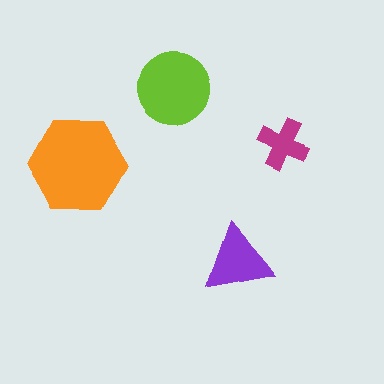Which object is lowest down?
The purple triangle is bottommost.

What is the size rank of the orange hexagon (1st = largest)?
1st.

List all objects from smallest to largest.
The magenta cross, the purple triangle, the lime circle, the orange hexagon.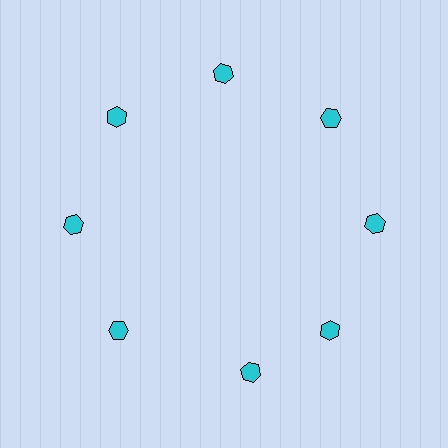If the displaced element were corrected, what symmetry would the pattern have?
It would have 8-fold rotational symmetry — the pattern would map onto itself every 45 degrees.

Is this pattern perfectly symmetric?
No. The 8 cyan hexagons are arranged in a ring, but one element near the 6 o'clock position is rotated out of alignment along the ring, breaking the 8-fold rotational symmetry.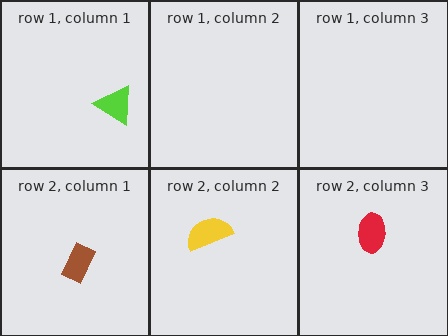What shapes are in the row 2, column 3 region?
The red ellipse.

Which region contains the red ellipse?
The row 2, column 3 region.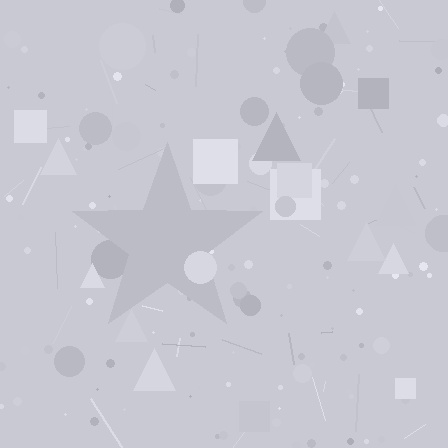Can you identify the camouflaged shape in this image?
The camouflaged shape is a star.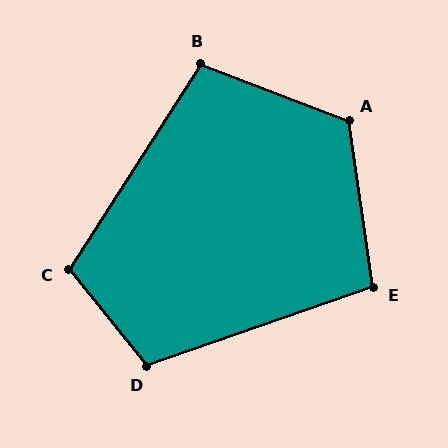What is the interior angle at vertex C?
Approximately 108 degrees (obtuse).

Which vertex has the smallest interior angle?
E, at approximately 101 degrees.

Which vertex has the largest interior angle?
A, at approximately 119 degrees.